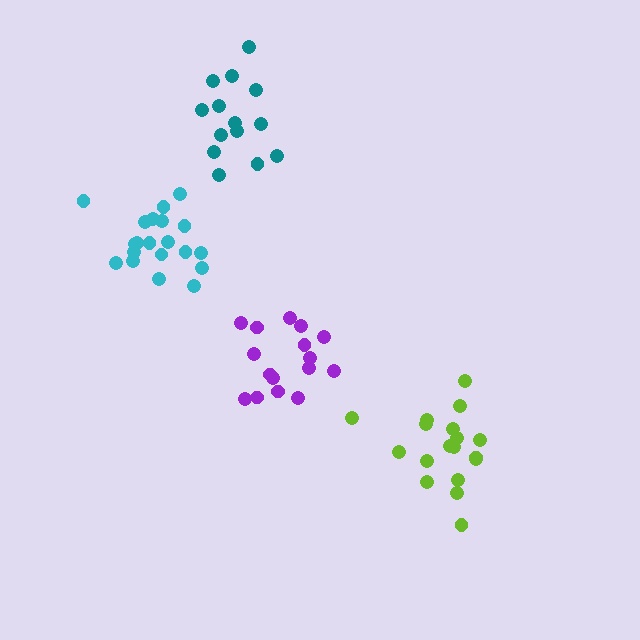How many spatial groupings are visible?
There are 4 spatial groupings.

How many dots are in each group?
Group 1: 18 dots, Group 2: 16 dots, Group 3: 14 dots, Group 4: 20 dots (68 total).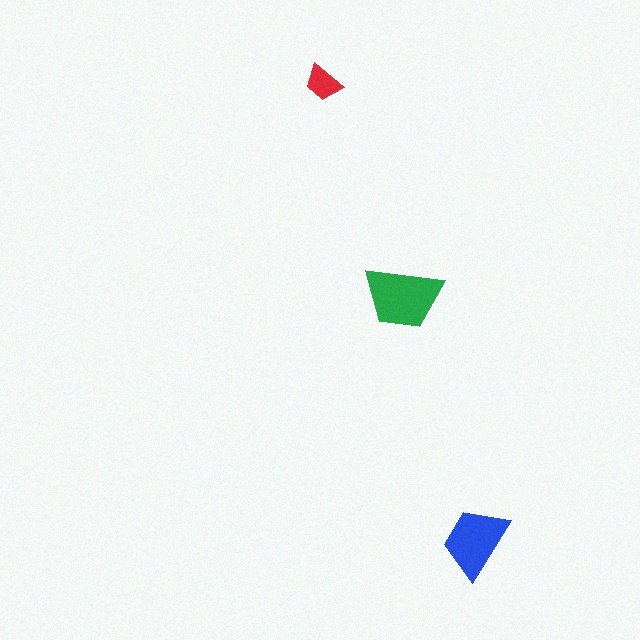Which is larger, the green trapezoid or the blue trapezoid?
The green one.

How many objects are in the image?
There are 3 objects in the image.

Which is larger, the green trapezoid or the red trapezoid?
The green one.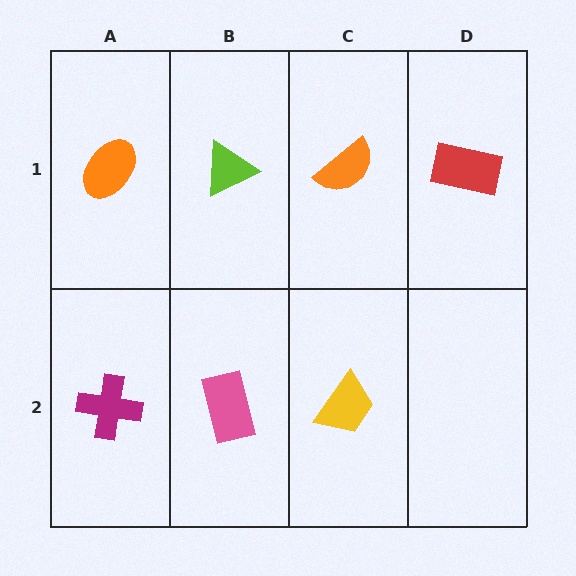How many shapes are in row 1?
4 shapes.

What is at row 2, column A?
A magenta cross.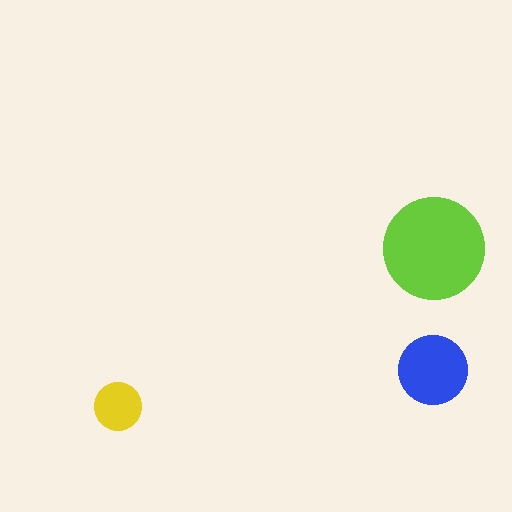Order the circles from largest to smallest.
the lime one, the blue one, the yellow one.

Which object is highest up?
The lime circle is topmost.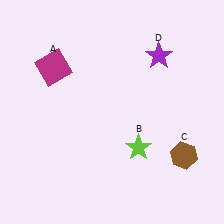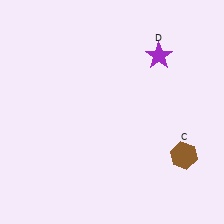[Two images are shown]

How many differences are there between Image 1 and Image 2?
There are 2 differences between the two images.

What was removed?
The magenta square (A), the lime star (B) were removed in Image 2.